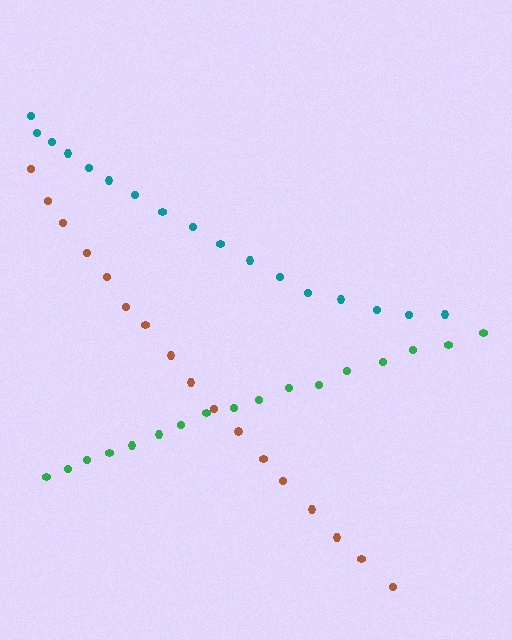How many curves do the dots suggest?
There are 3 distinct paths.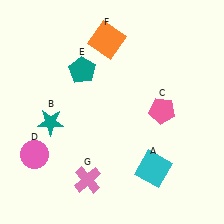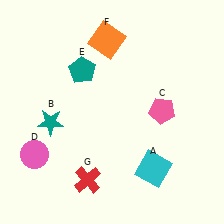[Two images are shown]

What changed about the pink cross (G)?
In Image 1, G is pink. In Image 2, it changed to red.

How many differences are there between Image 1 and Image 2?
There is 1 difference between the two images.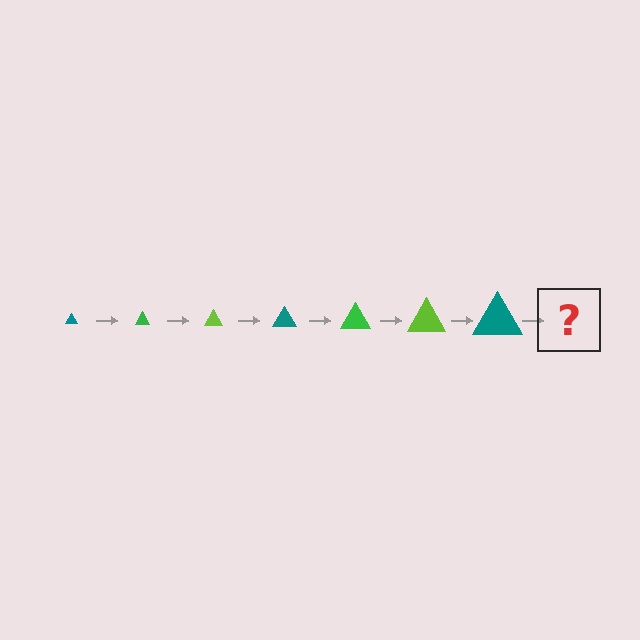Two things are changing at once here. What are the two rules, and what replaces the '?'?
The two rules are that the triangle grows larger each step and the color cycles through teal, green, and lime. The '?' should be a green triangle, larger than the previous one.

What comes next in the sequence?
The next element should be a green triangle, larger than the previous one.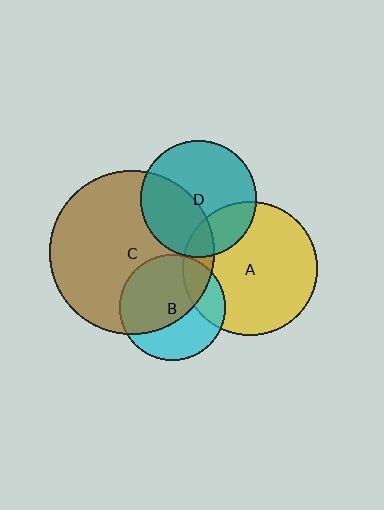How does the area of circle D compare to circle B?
Approximately 1.2 times.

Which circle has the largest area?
Circle C (brown).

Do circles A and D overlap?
Yes.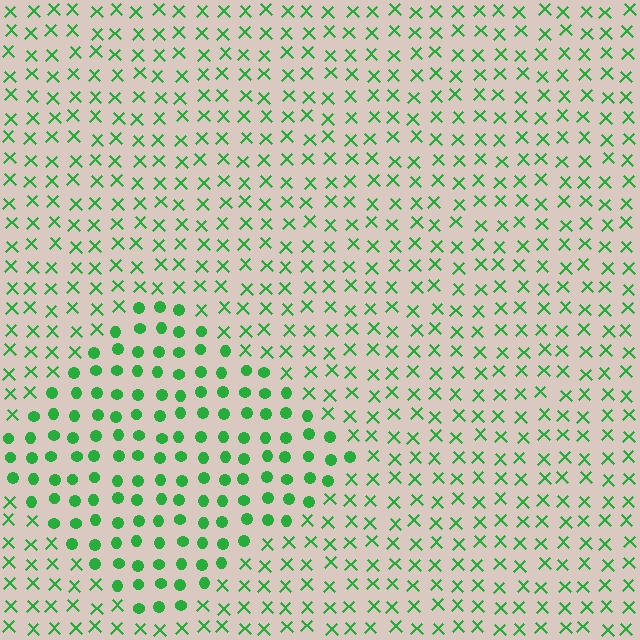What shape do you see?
I see a diamond.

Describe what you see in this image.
The image is filled with small green elements arranged in a uniform grid. A diamond-shaped region contains circles, while the surrounding area contains X marks. The boundary is defined purely by the change in element shape.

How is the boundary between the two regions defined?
The boundary is defined by a change in element shape: circles inside vs. X marks outside. All elements share the same color and spacing.